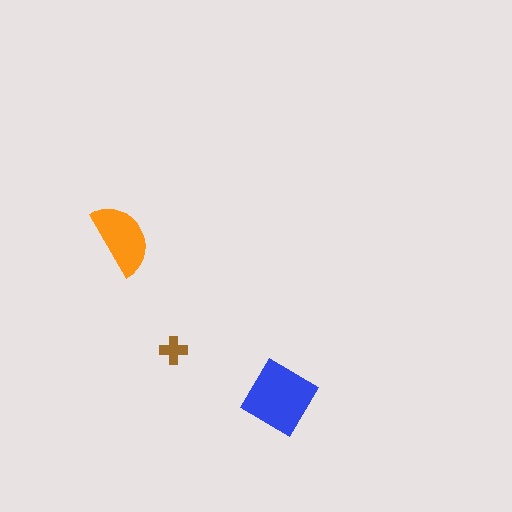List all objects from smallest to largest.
The brown cross, the orange semicircle, the blue diamond.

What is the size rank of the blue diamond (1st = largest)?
1st.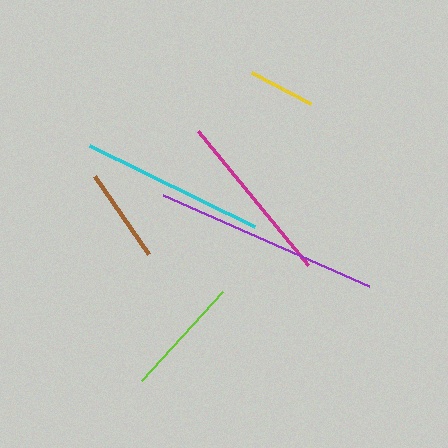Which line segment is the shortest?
The yellow line is the shortest at approximately 67 pixels.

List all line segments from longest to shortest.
From longest to shortest: purple, cyan, magenta, lime, brown, yellow.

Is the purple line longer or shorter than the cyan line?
The purple line is longer than the cyan line.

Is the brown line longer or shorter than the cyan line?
The cyan line is longer than the brown line.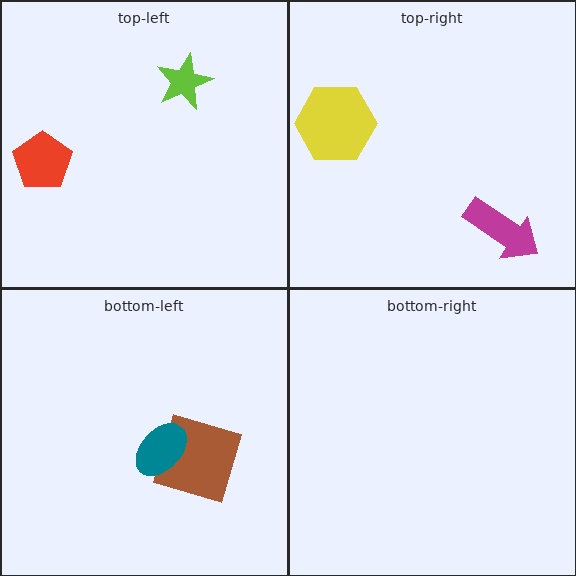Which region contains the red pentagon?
The top-left region.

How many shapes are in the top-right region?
2.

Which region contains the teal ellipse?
The bottom-left region.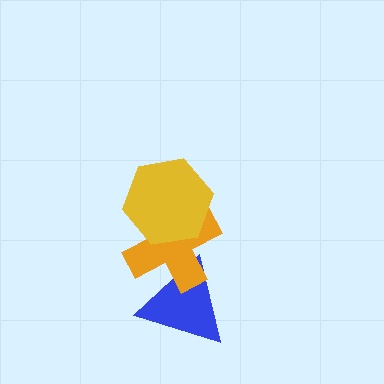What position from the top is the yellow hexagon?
The yellow hexagon is 1st from the top.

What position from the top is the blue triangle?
The blue triangle is 3rd from the top.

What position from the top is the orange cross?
The orange cross is 2nd from the top.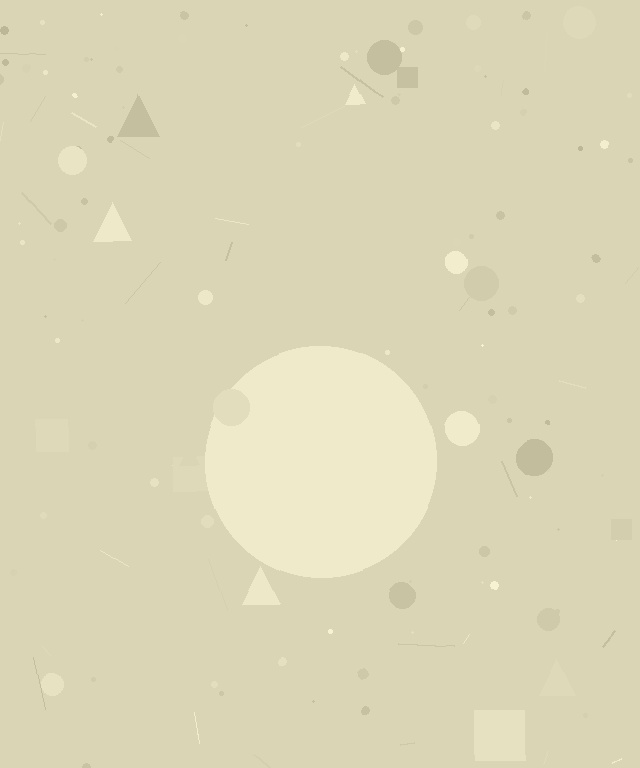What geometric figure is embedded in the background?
A circle is embedded in the background.